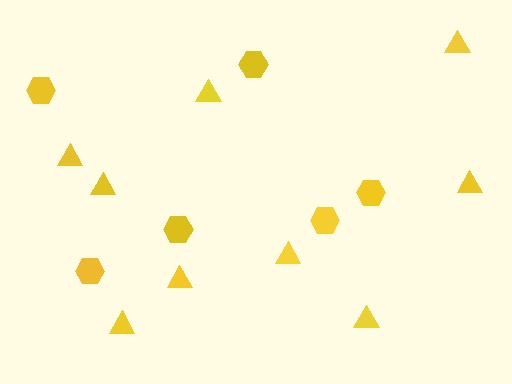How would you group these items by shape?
There are 2 groups: one group of hexagons (6) and one group of triangles (9).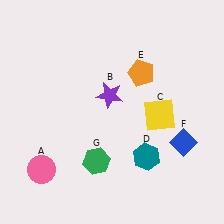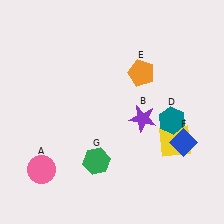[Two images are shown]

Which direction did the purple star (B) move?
The purple star (B) moved right.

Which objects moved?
The objects that moved are: the purple star (B), the yellow square (C), the teal hexagon (D).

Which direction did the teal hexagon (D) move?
The teal hexagon (D) moved up.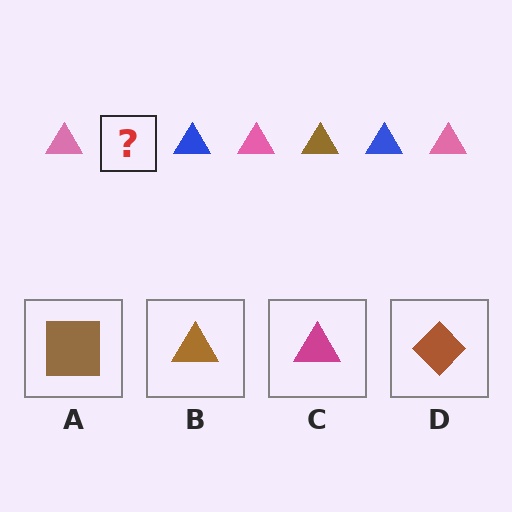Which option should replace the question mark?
Option B.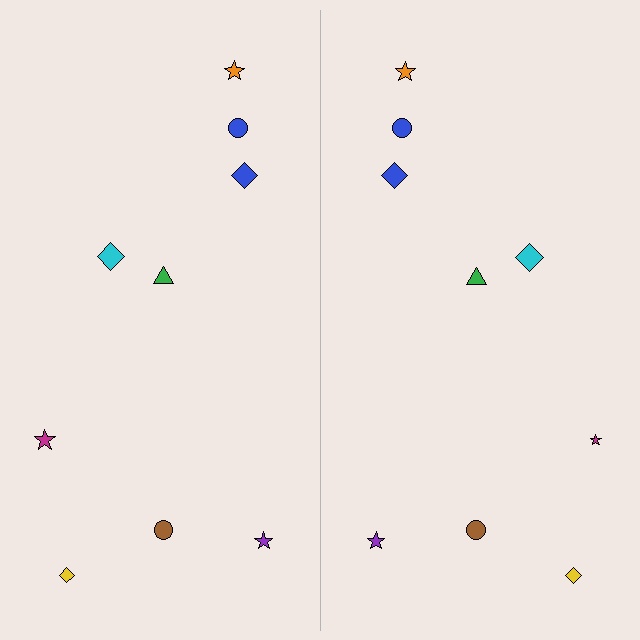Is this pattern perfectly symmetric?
No, the pattern is not perfectly symmetric. The magenta star on the right side has a different size than its mirror counterpart.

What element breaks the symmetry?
The magenta star on the right side has a different size than its mirror counterpart.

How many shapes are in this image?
There are 18 shapes in this image.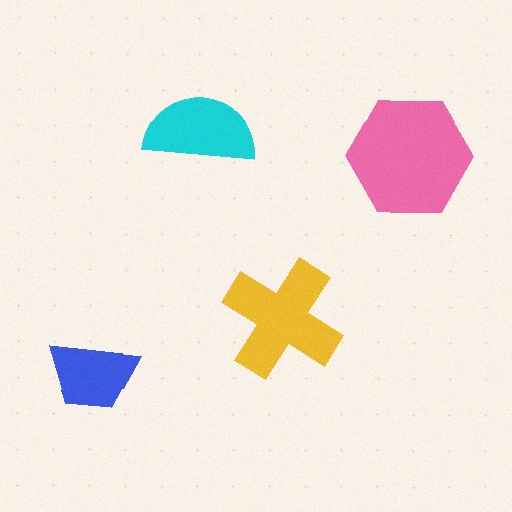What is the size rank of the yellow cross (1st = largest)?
2nd.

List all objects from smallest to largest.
The blue trapezoid, the cyan semicircle, the yellow cross, the pink hexagon.